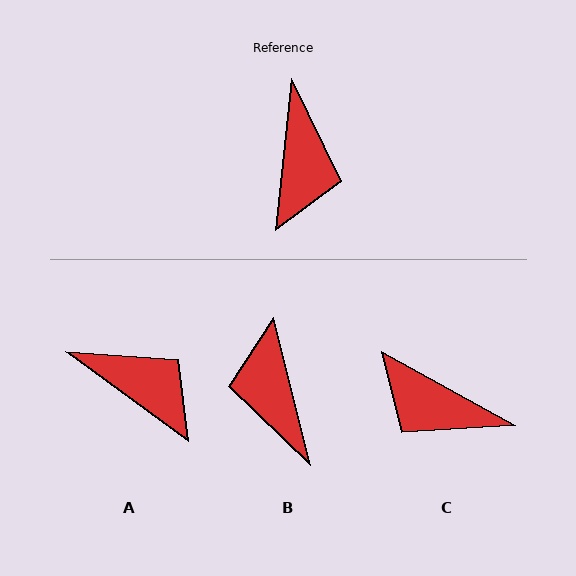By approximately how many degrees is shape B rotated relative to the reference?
Approximately 160 degrees clockwise.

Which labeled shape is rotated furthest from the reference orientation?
B, about 160 degrees away.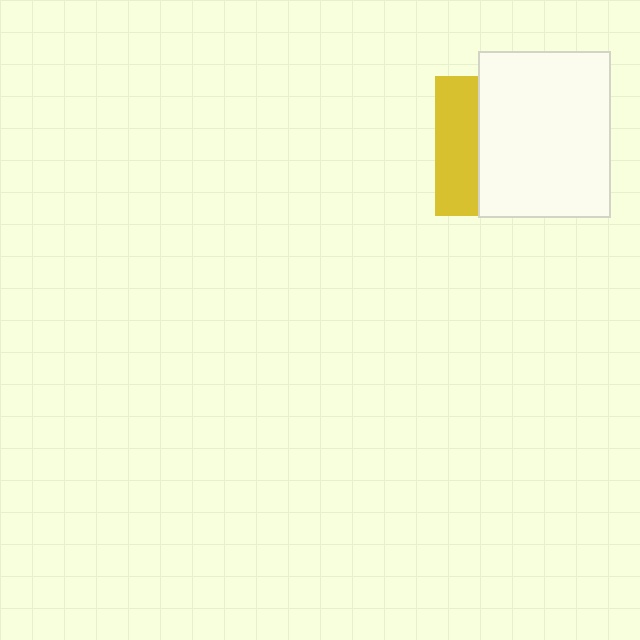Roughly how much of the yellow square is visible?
A small part of it is visible (roughly 30%).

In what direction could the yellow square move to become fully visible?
The yellow square could move left. That would shift it out from behind the white rectangle entirely.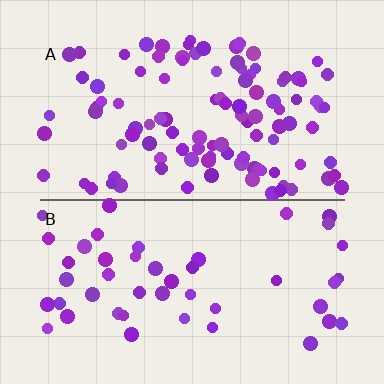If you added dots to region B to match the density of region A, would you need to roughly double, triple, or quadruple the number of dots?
Approximately double.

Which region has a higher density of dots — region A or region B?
A (the top).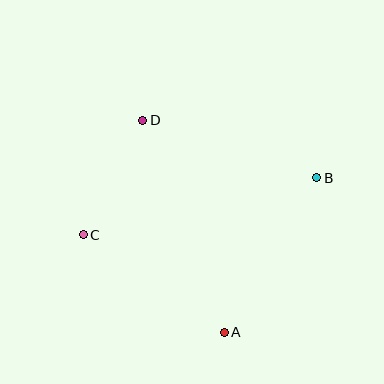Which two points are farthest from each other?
Points B and C are farthest from each other.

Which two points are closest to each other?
Points C and D are closest to each other.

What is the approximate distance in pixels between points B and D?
The distance between B and D is approximately 183 pixels.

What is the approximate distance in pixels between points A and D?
The distance between A and D is approximately 228 pixels.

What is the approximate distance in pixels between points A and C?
The distance between A and C is approximately 172 pixels.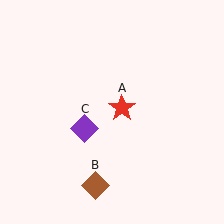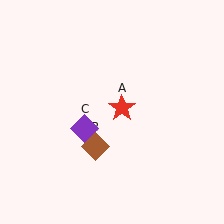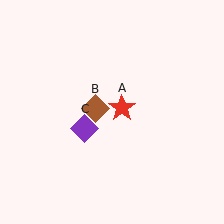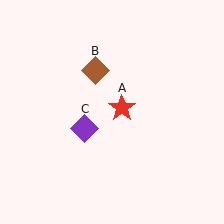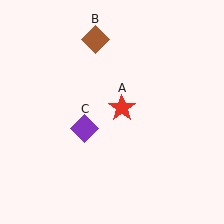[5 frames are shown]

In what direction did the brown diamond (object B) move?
The brown diamond (object B) moved up.